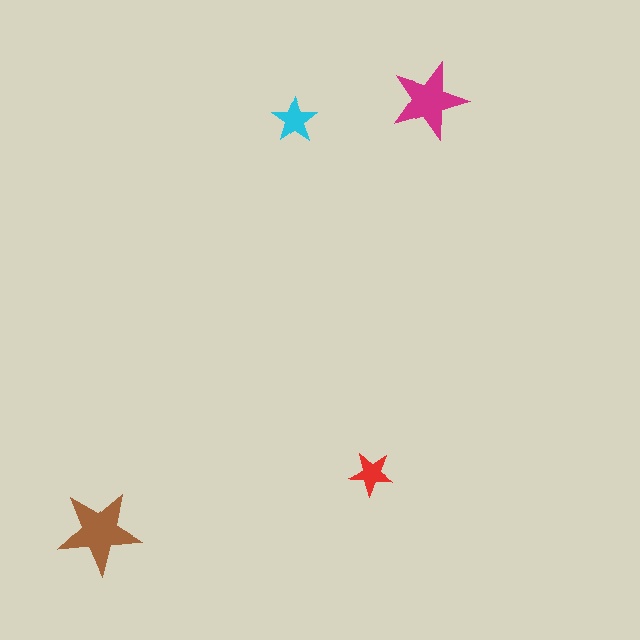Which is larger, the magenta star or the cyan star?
The magenta one.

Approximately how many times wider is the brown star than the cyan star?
About 2 times wider.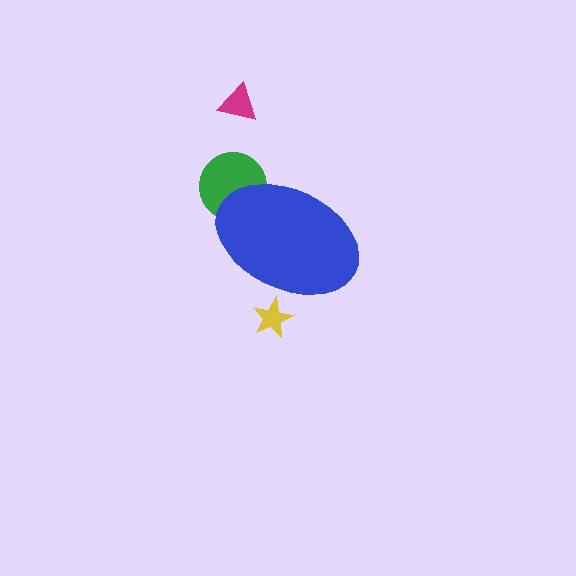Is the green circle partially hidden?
Yes, the green circle is partially hidden behind the blue ellipse.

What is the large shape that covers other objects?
A blue ellipse.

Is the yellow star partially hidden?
Yes, the yellow star is partially hidden behind the blue ellipse.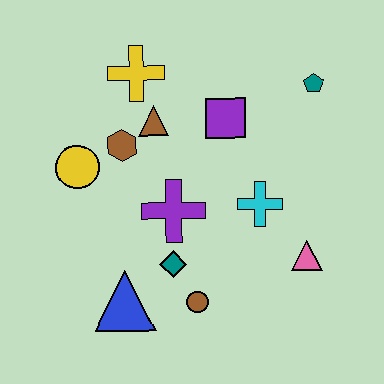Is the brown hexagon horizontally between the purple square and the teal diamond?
No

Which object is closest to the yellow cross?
The brown triangle is closest to the yellow cross.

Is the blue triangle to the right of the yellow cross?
No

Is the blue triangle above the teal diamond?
No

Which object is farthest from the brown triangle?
The pink triangle is farthest from the brown triangle.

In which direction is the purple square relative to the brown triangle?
The purple square is to the right of the brown triangle.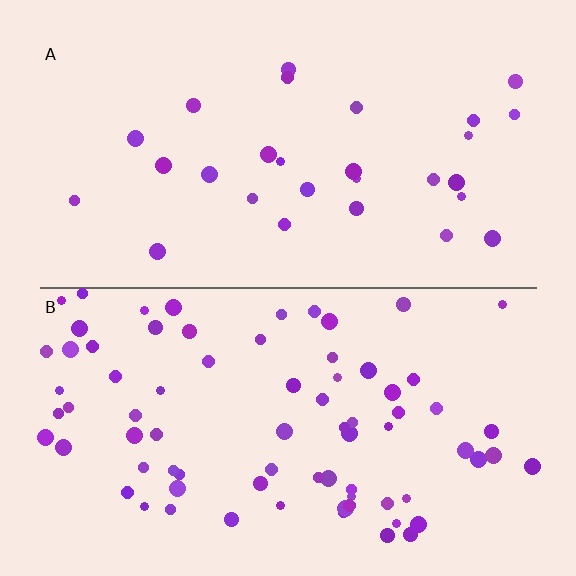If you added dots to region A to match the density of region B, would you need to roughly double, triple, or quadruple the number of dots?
Approximately triple.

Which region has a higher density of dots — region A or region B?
B (the bottom).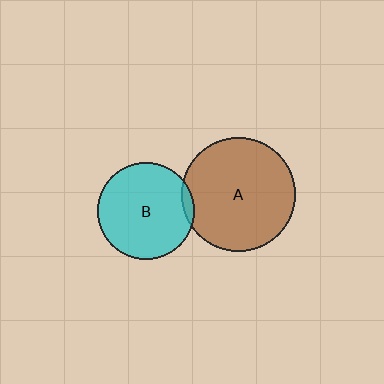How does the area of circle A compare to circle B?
Approximately 1.4 times.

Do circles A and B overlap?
Yes.